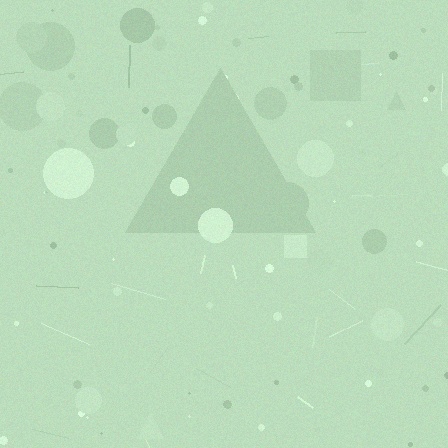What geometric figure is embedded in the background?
A triangle is embedded in the background.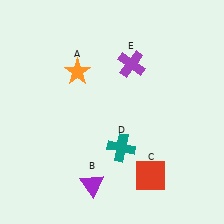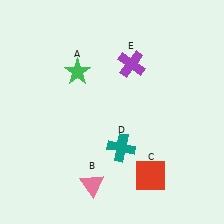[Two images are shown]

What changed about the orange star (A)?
In Image 1, A is orange. In Image 2, it changed to green.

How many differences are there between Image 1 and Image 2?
There are 2 differences between the two images.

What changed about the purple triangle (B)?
In Image 1, B is purple. In Image 2, it changed to pink.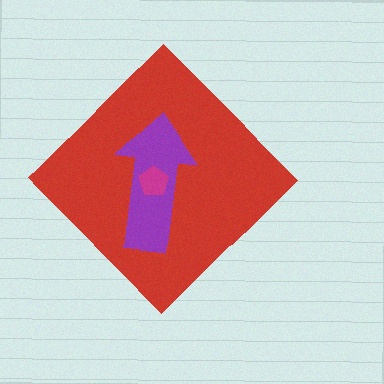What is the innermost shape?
The magenta pentagon.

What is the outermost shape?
The red diamond.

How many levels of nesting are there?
3.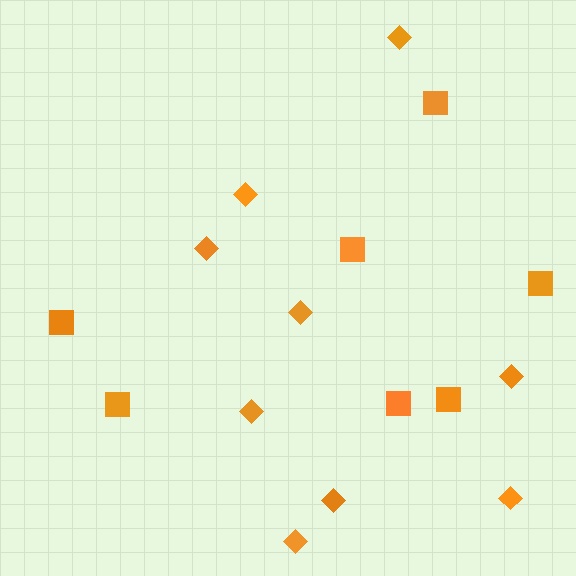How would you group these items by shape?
There are 2 groups: one group of squares (7) and one group of diamonds (9).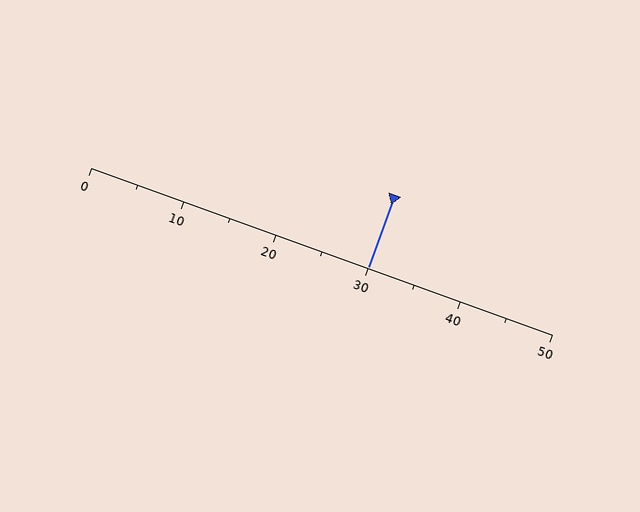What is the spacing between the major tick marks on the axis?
The major ticks are spaced 10 apart.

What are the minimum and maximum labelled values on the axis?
The axis runs from 0 to 50.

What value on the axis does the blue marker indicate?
The marker indicates approximately 30.